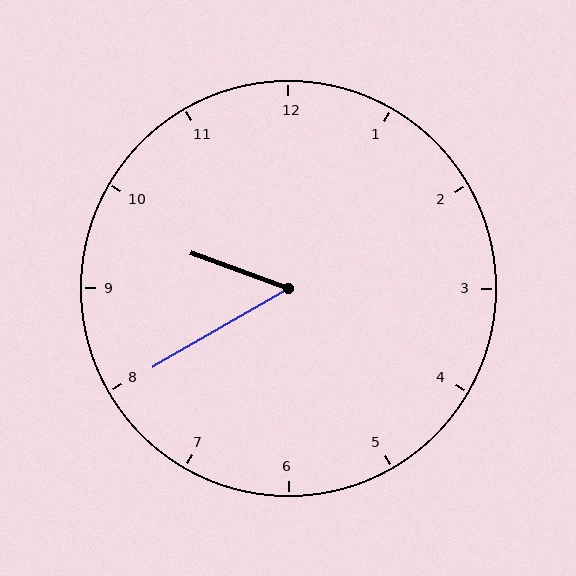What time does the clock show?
9:40.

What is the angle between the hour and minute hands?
Approximately 50 degrees.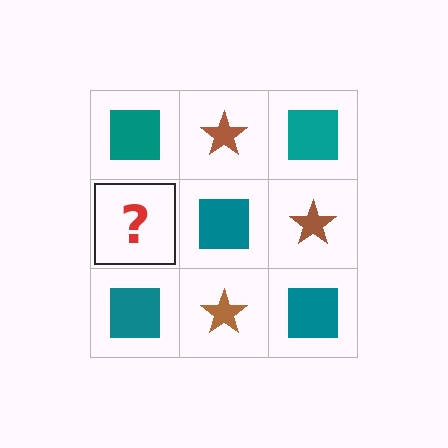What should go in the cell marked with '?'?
The missing cell should contain a brown star.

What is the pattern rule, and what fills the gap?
The rule is that it alternates teal square and brown star in a checkerboard pattern. The gap should be filled with a brown star.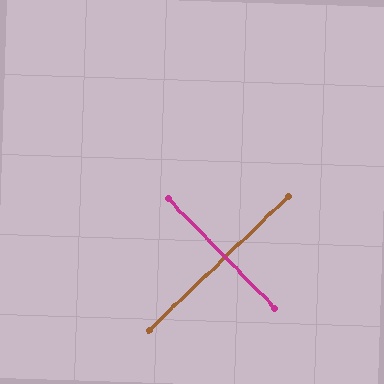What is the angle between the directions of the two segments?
Approximately 90 degrees.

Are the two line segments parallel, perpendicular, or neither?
Perpendicular — they meet at approximately 90°.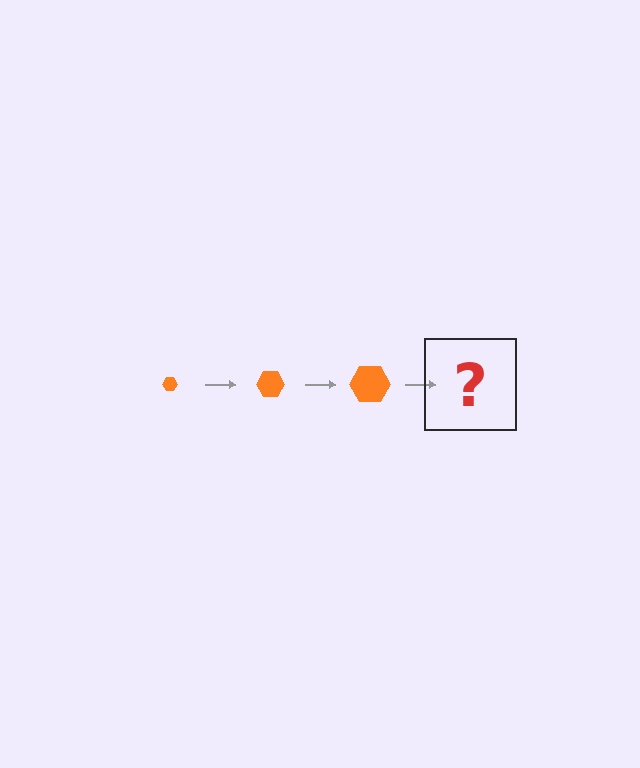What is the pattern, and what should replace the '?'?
The pattern is that the hexagon gets progressively larger each step. The '?' should be an orange hexagon, larger than the previous one.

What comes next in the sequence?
The next element should be an orange hexagon, larger than the previous one.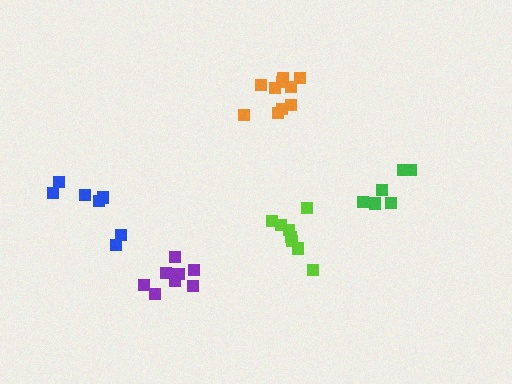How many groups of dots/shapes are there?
There are 5 groups.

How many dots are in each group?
Group 1: 8 dots, Group 2: 6 dots, Group 3: 7 dots, Group 4: 8 dots, Group 5: 10 dots (39 total).